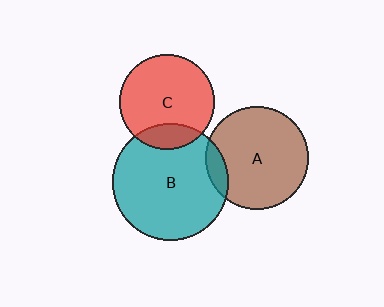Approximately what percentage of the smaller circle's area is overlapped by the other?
Approximately 10%.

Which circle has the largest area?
Circle B (teal).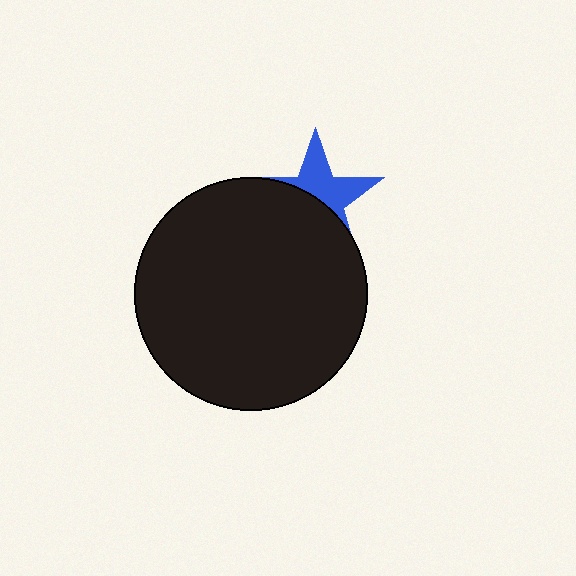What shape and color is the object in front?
The object in front is a black circle.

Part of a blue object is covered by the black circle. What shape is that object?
It is a star.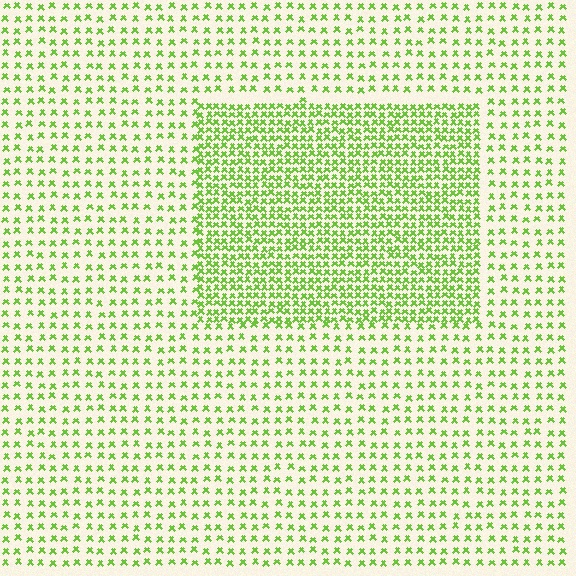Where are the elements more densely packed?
The elements are more densely packed inside the rectangle boundary.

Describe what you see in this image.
The image contains small lime elements arranged at two different densities. A rectangle-shaped region is visible where the elements are more densely packed than the surrounding area.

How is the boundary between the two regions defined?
The boundary is defined by a change in element density (approximately 2.3x ratio). All elements are the same color, size, and shape.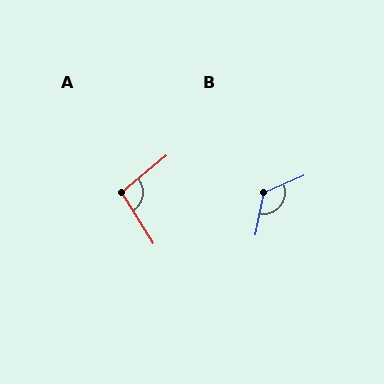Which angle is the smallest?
A, at approximately 98 degrees.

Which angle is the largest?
B, at approximately 125 degrees.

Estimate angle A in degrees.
Approximately 98 degrees.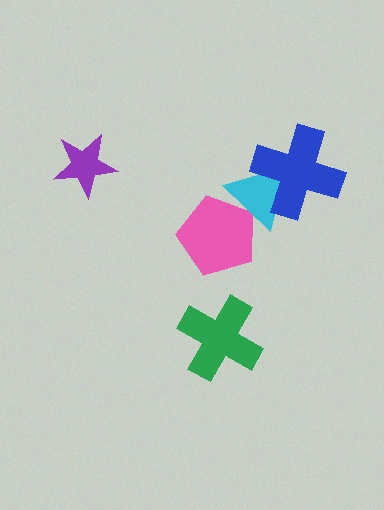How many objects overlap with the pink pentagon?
1 object overlaps with the pink pentagon.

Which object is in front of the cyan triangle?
The blue cross is in front of the cyan triangle.